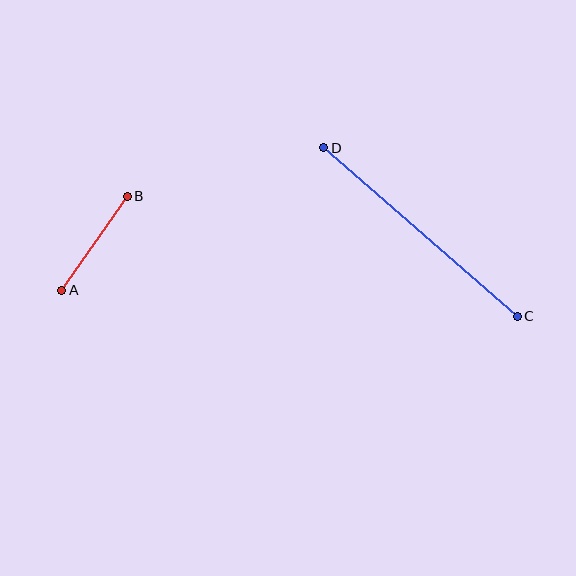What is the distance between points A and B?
The distance is approximately 115 pixels.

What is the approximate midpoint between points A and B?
The midpoint is at approximately (94, 243) pixels.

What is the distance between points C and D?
The distance is approximately 257 pixels.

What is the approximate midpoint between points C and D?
The midpoint is at approximately (420, 232) pixels.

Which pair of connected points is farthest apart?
Points C and D are farthest apart.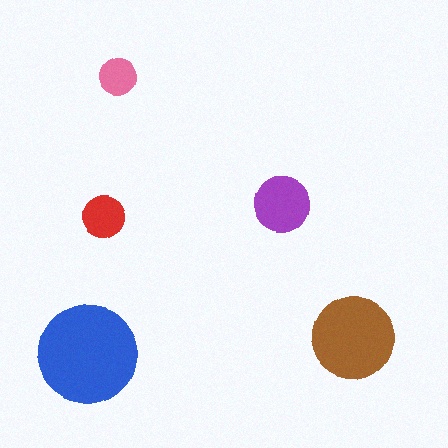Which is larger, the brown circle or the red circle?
The brown one.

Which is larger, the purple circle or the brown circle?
The brown one.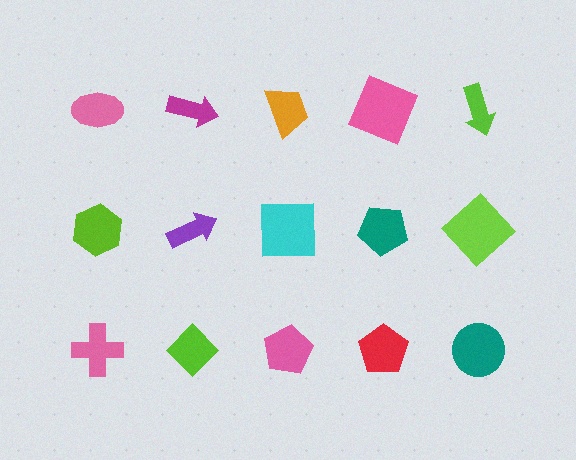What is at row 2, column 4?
A teal pentagon.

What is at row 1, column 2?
A magenta arrow.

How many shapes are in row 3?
5 shapes.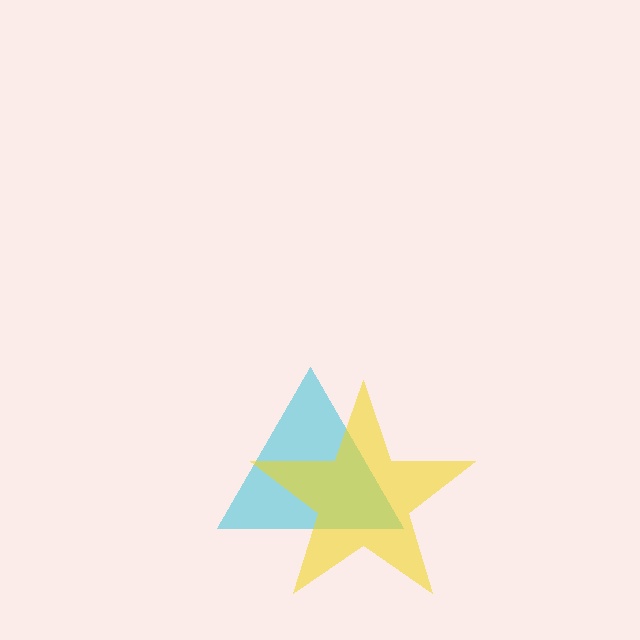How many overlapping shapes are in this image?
There are 2 overlapping shapes in the image.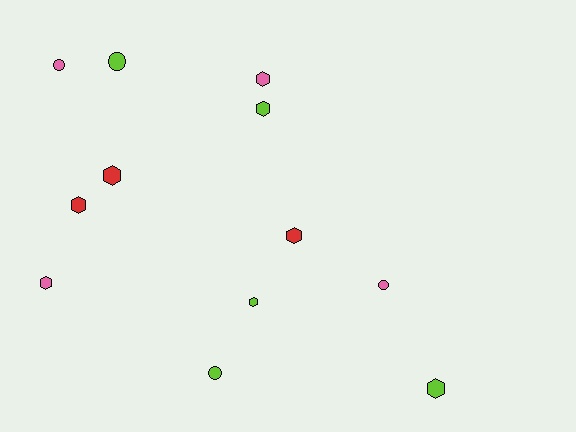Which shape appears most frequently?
Hexagon, with 8 objects.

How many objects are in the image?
There are 12 objects.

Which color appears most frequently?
Lime, with 5 objects.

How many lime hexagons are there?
There are 3 lime hexagons.